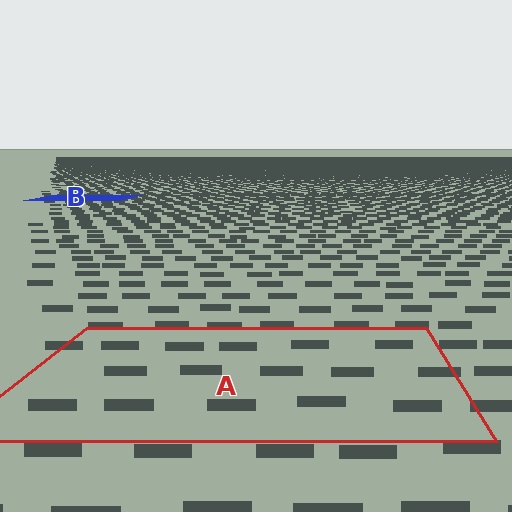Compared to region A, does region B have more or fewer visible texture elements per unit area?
Region B has more texture elements per unit area — they are packed more densely because it is farther away.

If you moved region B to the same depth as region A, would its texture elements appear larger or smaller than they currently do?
They would appear larger. At a closer depth, the same texture elements are projected at a bigger on-screen size.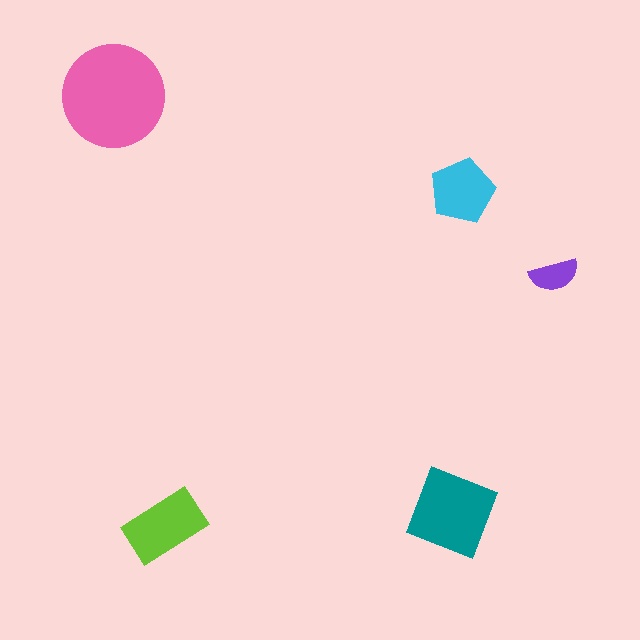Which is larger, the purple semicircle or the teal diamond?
The teal diamond.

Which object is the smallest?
The purple semicircle.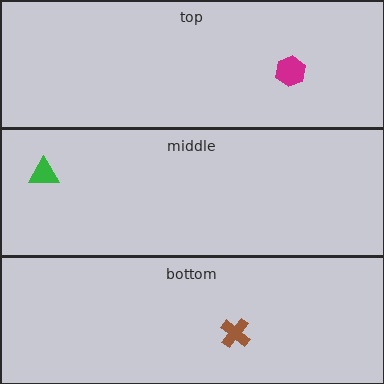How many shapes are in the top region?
1.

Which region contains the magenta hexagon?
The top region.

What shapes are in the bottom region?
The brown cross.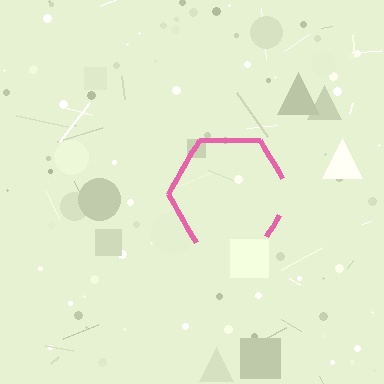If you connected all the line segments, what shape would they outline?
They would outline a hexagon.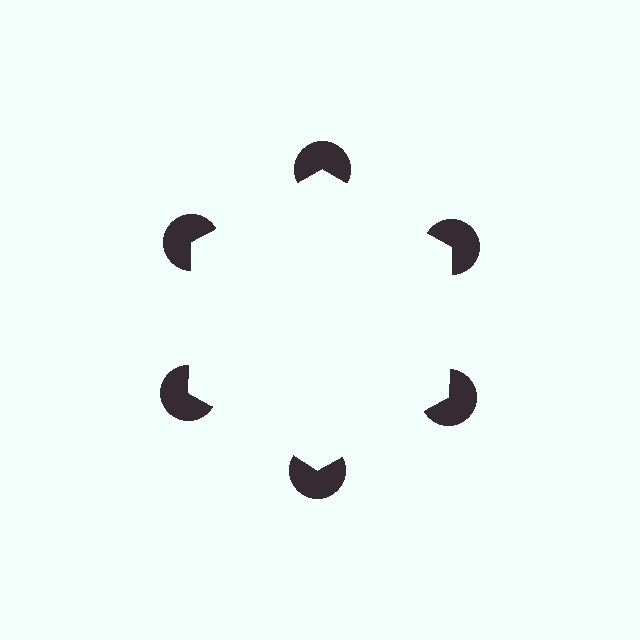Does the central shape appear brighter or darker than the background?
It typically appears slightly brighter than the background, even though no actual brightness change is drawn.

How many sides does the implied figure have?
6 sides.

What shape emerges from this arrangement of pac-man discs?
An illusory hexagon — its edges are inferred from the aligned wedge cuts in the pac-man discs, not physically drawn.